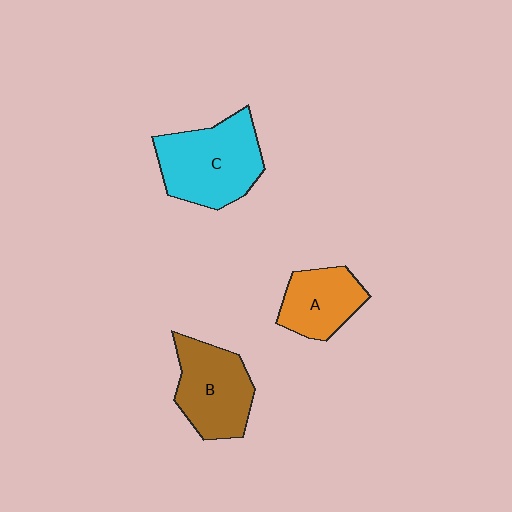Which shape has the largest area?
Shape C (cyan).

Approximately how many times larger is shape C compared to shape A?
Approximately 1.6 times.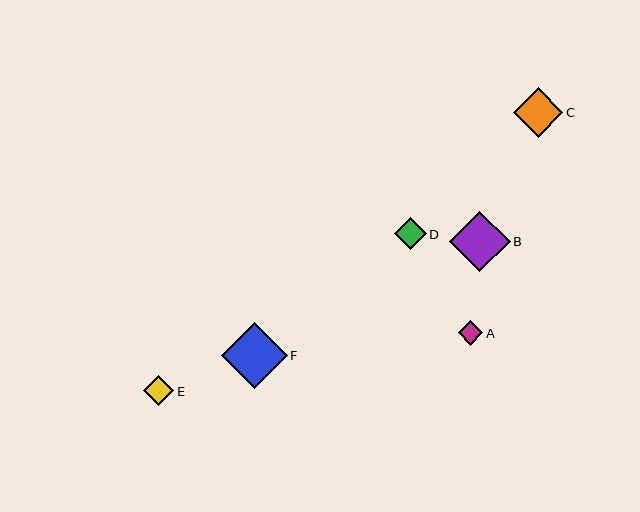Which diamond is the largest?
Diamond F is the largest with a size of approximately 66 pixels.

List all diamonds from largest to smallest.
From largest to smallest: F, B, C, D, E, A.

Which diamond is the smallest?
Diamond A is the smallest with a size of approximately 25 pixels.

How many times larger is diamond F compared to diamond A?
Diamond F is approximately 2.7 times the size of diamond A.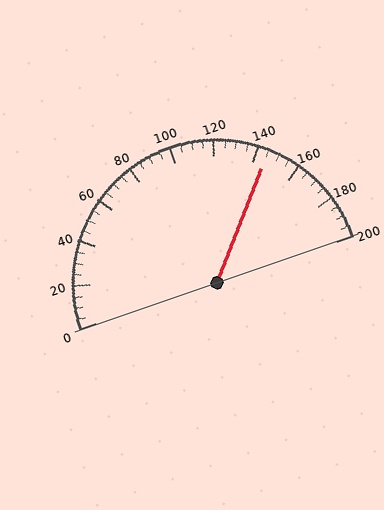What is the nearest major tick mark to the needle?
The nearest major tick mark is 140.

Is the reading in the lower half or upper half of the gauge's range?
The reading is in the upper half of the range (0 to 200).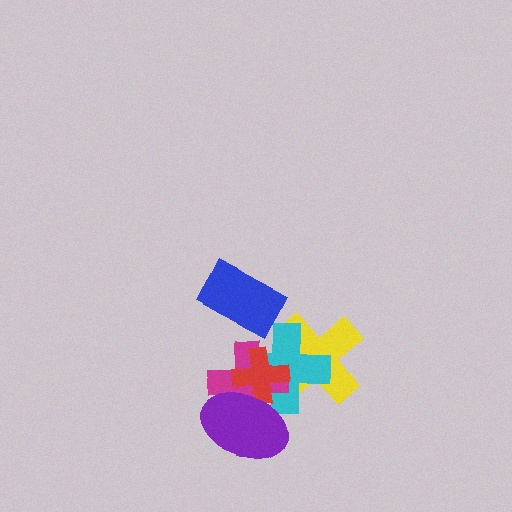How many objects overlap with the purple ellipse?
3 objects overlap with the purple ellipse.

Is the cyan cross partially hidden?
Yes, it is partially covered by another shape.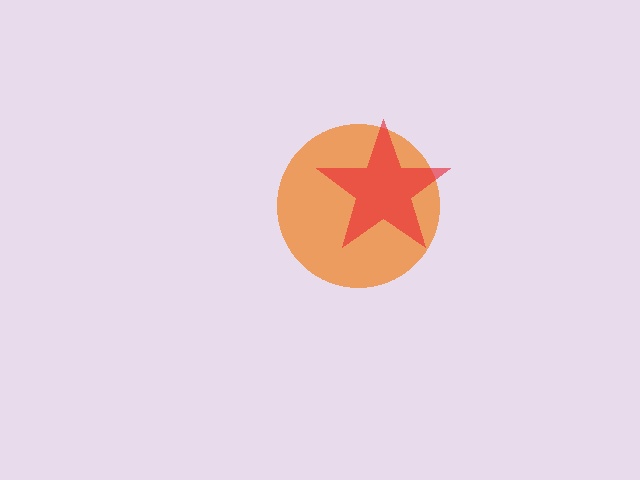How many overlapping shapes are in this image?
There are 2 overlapping shapes in the image.